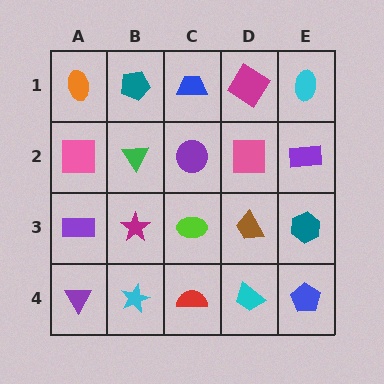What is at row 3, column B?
A magenta star.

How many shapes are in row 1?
5 shapes.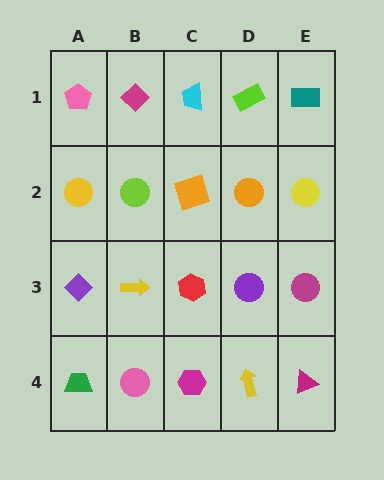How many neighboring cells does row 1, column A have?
2.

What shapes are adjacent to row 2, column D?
A lime rectangle (row 1, column D), a purple circle (row 3, column D), an orange square (row 2, column C), a yellow circle (row 2, column E).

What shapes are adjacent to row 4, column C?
A red hexagon (row 3, column C), a pink circle (row 4, column B), a yellow arrow (row 4, column D).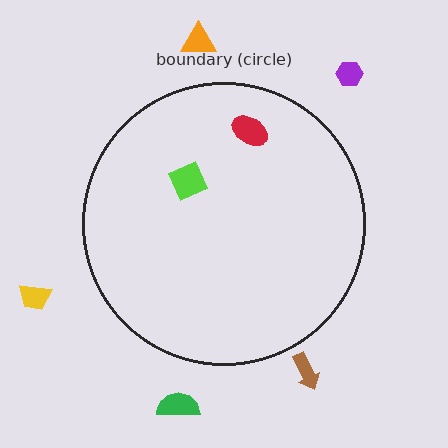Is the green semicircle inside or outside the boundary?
Outside.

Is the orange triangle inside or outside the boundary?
Outside.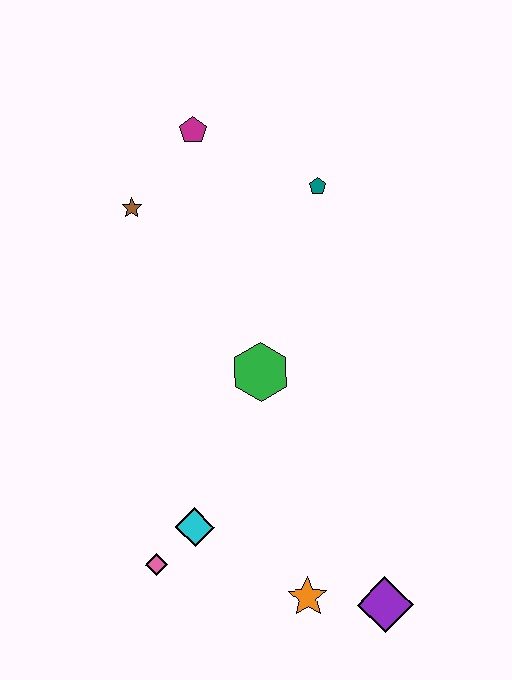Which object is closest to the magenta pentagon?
The brown star is closest to the magenta pentagon.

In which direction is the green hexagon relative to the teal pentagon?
The green hexagon is below the teal pentagon.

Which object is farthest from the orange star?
The magenta pentagon is farthest from the orange star.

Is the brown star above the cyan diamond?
Yes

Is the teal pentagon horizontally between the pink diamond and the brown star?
No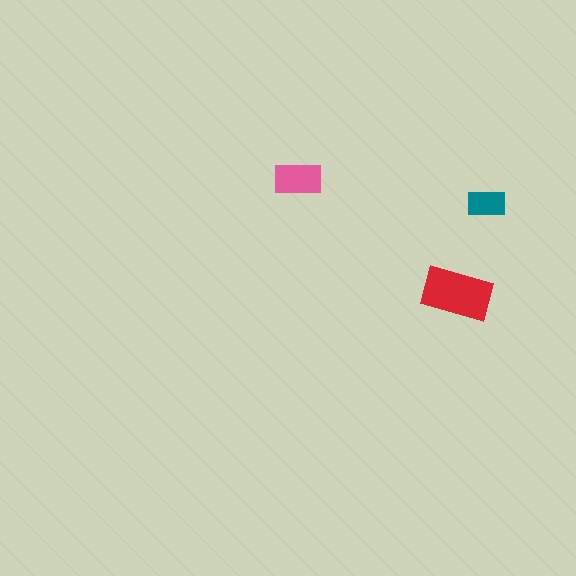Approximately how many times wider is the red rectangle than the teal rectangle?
About 2 times wider.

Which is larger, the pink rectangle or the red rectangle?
The red one.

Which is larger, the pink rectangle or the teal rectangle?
The pink one.